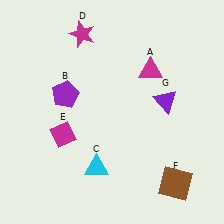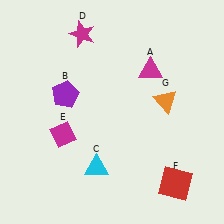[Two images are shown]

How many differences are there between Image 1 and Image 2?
There are 2 differences between the two images.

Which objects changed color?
F changed from brown to red. G changed from purple to orange.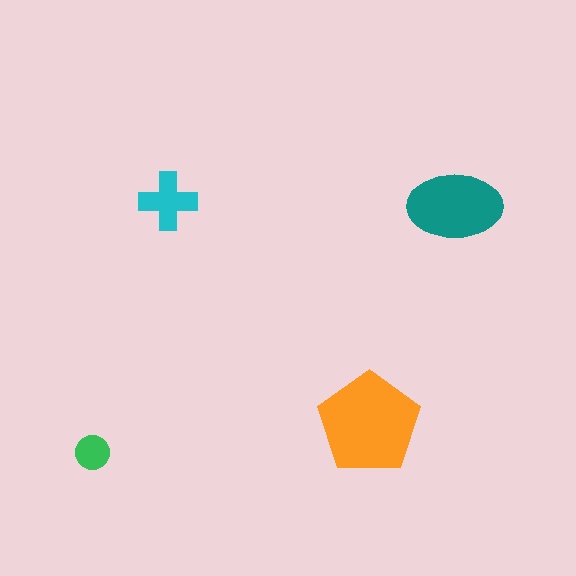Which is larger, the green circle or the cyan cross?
The cyan cross.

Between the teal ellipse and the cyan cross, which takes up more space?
The teal ellipse.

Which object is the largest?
The orange pentagon.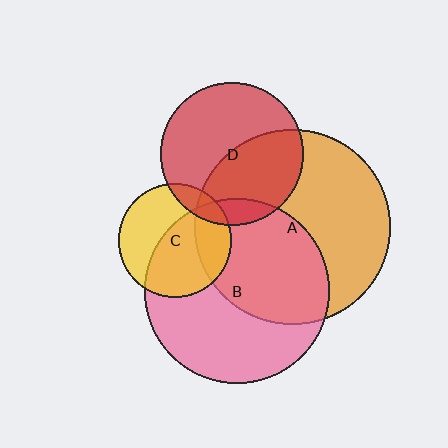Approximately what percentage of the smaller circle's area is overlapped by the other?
Approximately 50%.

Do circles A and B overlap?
Yes.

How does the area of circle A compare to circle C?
Approximately 3.0 times.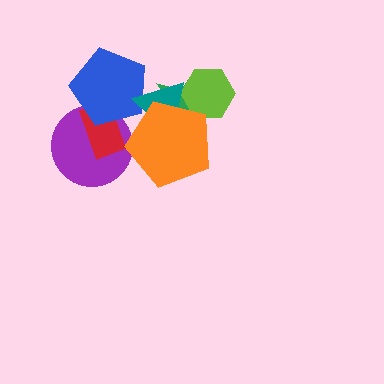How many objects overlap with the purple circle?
2 objects overlap with the purple circle.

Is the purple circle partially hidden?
Yes, it is partially covered by another shape.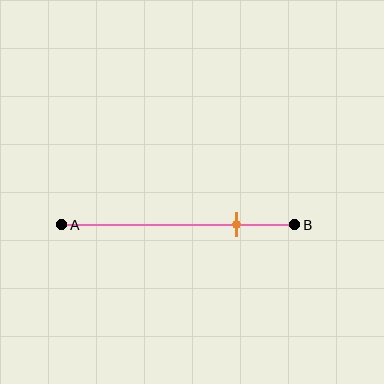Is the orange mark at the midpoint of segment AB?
No, the mark is at about 75% from A, not at the 50% midpoint.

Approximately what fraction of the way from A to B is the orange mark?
The orange mark is approximately 75% of the way from A to B.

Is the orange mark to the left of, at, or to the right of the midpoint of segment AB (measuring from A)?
The orange mark is to the right of the midpoint of segment AB.